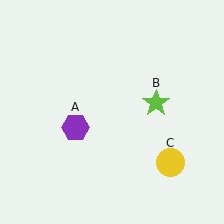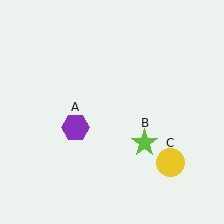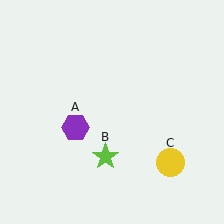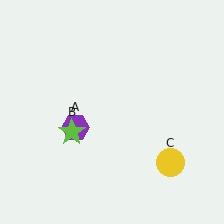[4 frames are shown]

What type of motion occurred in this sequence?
The lime star (object B) rotated clockwise around the center of the scene.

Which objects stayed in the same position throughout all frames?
Purple hexagon (object A) and yellow circle (object C) remained stationary.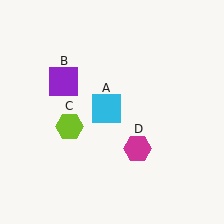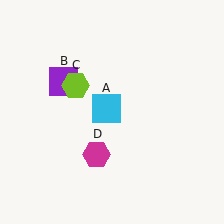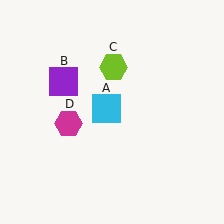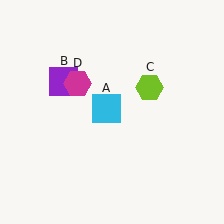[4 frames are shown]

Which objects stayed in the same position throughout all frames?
Cyan square (object A) and purple square (object B) remained stationary.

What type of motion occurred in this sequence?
The lime hexagon (object C), magenta hexagon (object D) rotated clockwise around the center of the scene.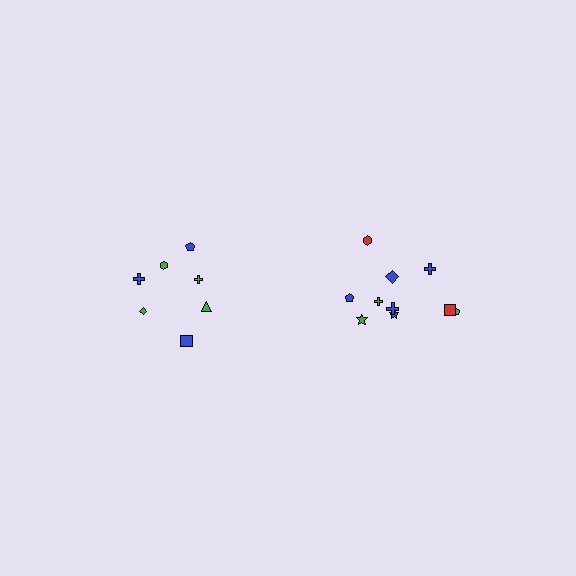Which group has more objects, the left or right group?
The right group.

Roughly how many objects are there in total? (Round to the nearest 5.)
Roughly 15 objects in total.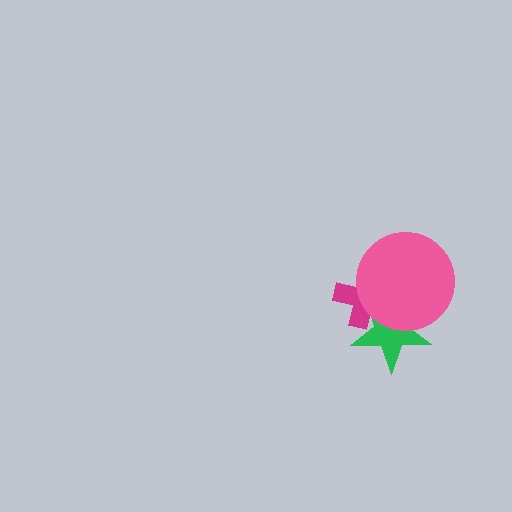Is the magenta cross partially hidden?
Yes, it is partially covered by another shape.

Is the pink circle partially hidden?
No, no other shape covers it.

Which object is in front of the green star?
The pink circle is in front of the green star.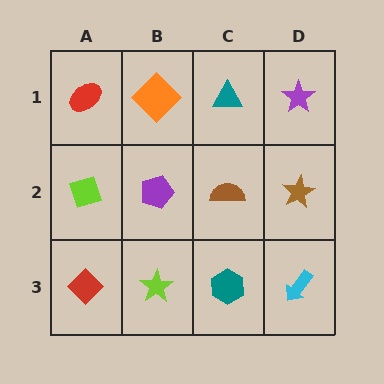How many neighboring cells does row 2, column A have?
3.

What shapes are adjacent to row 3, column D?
A brown star (row 2, column D), a teal hexagon (row 3, column C).